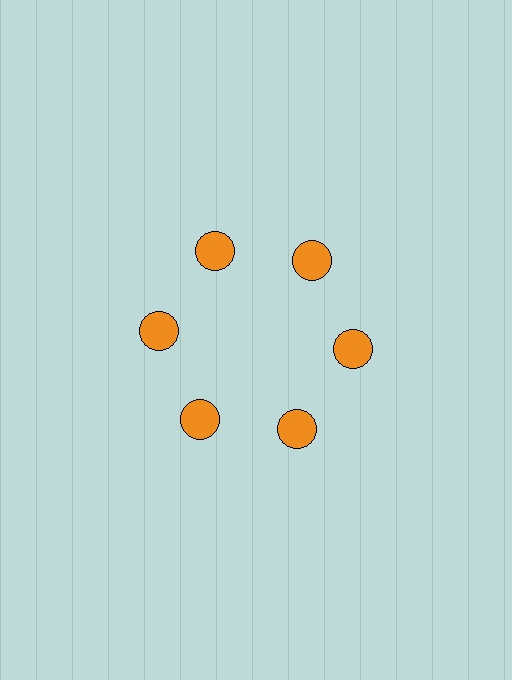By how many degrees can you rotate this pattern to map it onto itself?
The pattern maps onto itself every 60 degrees of rotation.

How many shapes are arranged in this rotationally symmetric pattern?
There are 6 shapes, arranged in 6 groups of 1.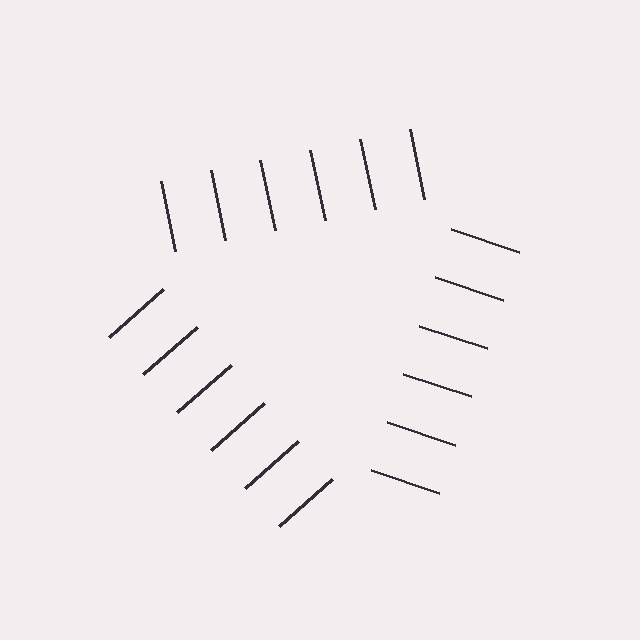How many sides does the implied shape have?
3 sides — the line-ends trace a triangle.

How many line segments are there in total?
18 — 6 along each of the 3 edges.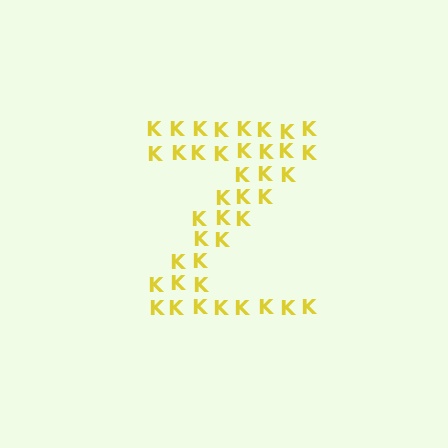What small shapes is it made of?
It is made of small letter K's.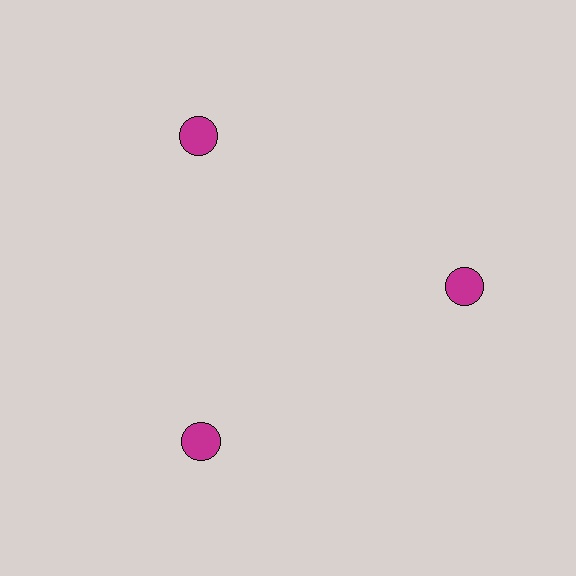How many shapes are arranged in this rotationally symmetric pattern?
There are 3 shapes, arranged in 3 groups of 1.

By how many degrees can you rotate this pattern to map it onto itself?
The pattern maps onto itself every 120 degrees of rotation.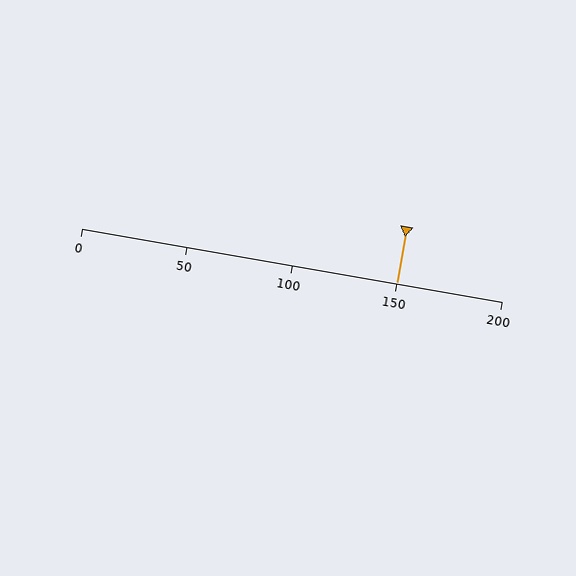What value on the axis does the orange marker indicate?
The marker indicates approximately 150.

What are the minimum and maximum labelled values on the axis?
The axis runs from 0 to 200.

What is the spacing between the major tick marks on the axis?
The major ticks are spaced 50 apart.